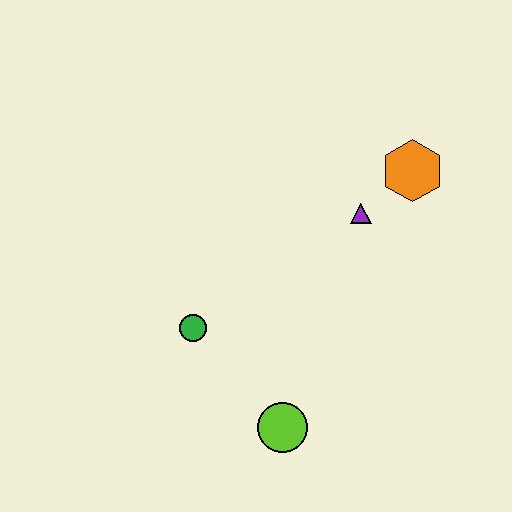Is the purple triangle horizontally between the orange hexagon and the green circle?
Yes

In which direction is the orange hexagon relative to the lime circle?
The orange hexagon is above the lime circle.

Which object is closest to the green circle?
The lime circle is closest to the green circle.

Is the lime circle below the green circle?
Yes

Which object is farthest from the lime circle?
The orange hexagon is farthest from the lime circle.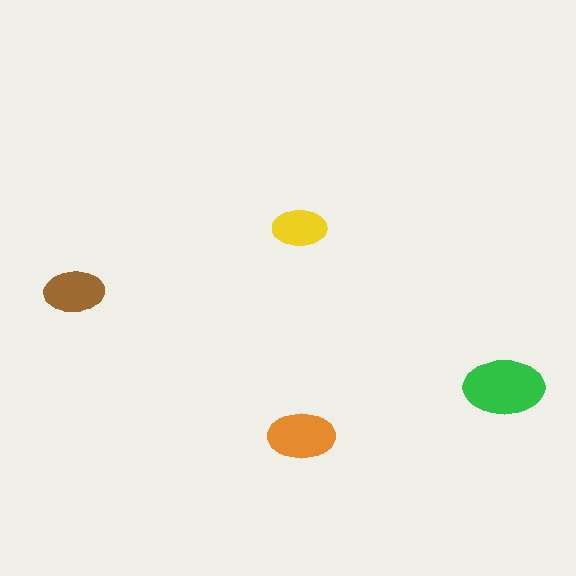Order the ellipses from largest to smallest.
the green one, the orange one, the brown one, the yellow one.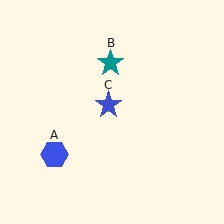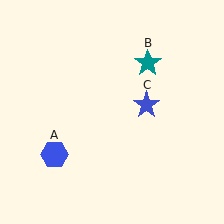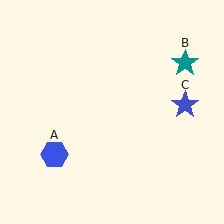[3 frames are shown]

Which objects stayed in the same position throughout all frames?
Blue hexagon (object A) remained stationary.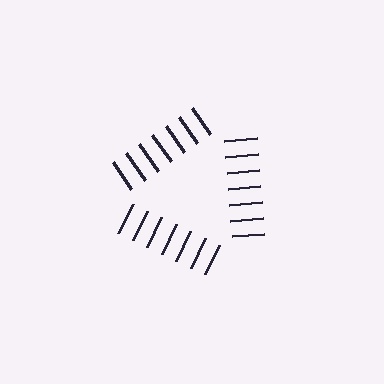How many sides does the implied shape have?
3 sides — the line-ends trace a triangle.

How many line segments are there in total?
21 — 7 along each of the 3 edges.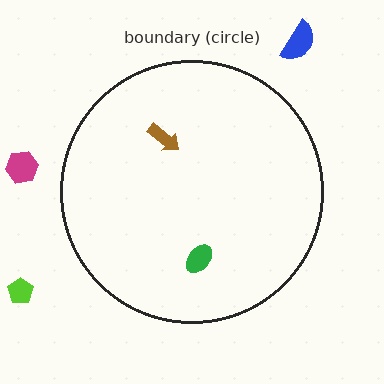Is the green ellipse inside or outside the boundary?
Inside.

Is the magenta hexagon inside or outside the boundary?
Outside.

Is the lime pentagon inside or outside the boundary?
Outside.